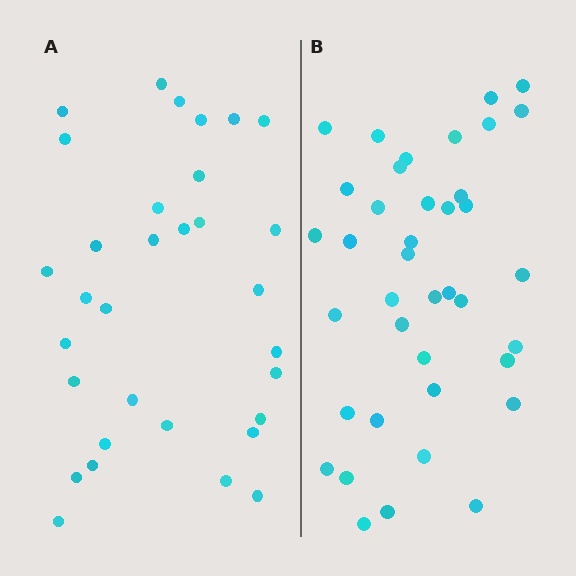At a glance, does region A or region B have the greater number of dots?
Region B (the right region) has more dots.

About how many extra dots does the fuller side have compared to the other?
Region B has roughly 8 or so more dots than region A.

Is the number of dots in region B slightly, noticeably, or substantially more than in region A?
Region B has only slightly more — the two regions are fairly close. The ratio is roughly 1.2 to 1.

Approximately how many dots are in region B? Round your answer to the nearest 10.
About 40 dots. (The exact count is 39, which rounds to 40.)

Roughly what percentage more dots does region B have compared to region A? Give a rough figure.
About 20% more.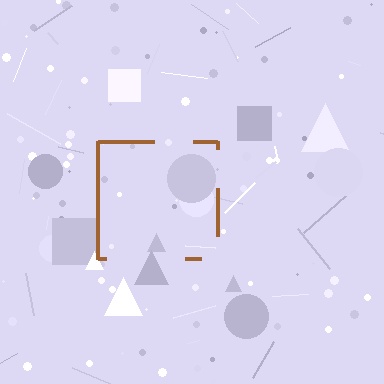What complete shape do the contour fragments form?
The contour fragments form a square.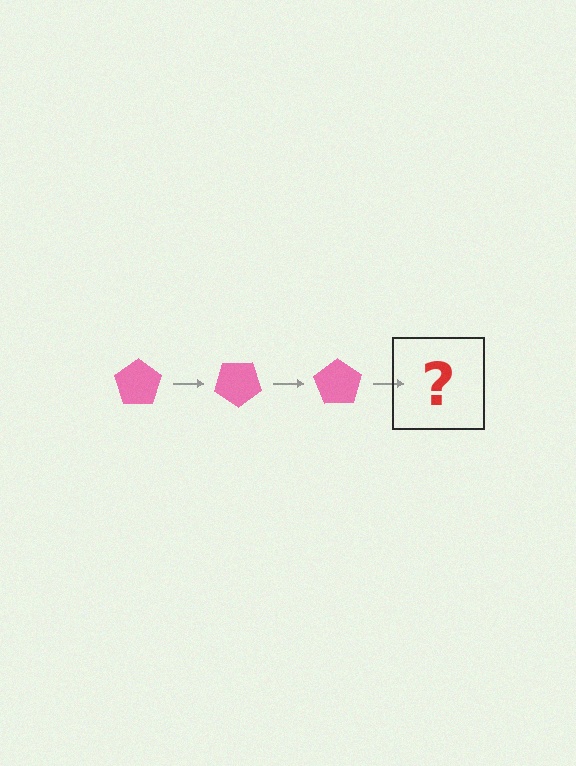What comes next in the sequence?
The next element should be a pink pentagon rotated 105 degrees.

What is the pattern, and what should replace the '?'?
The pattern is that the pentagon rotates 35 degrees each step. The '?' should be a pink pentagon rotated 105 degrees.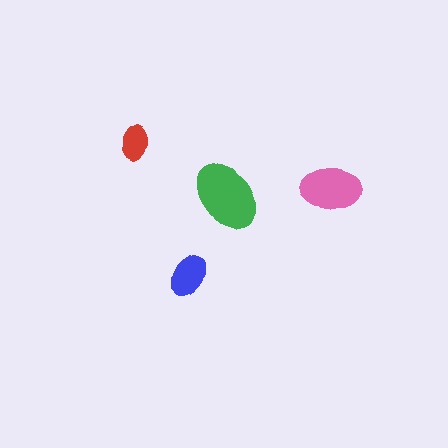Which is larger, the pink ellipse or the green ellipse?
The green one.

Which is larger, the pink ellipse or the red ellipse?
The pink one.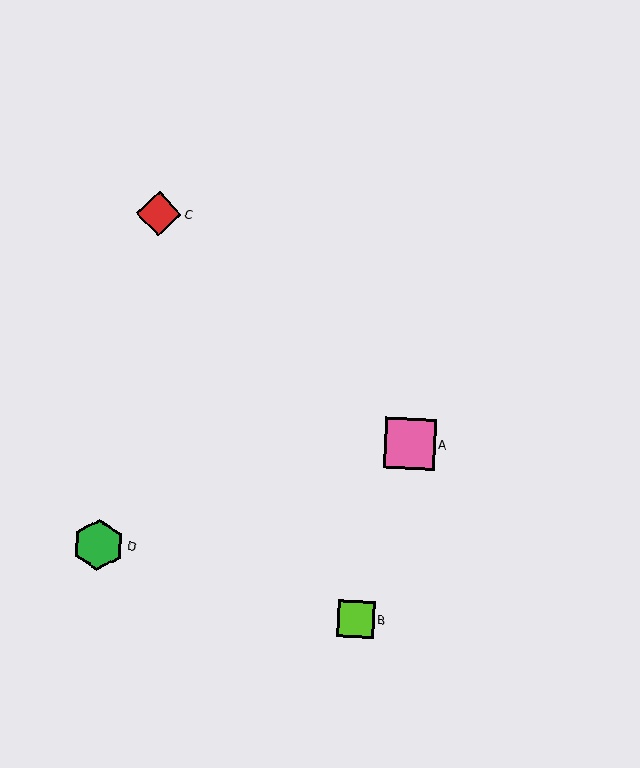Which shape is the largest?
The green hexagon (labeled D) is the largest.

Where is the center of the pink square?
The center of the pink square is at (410, 444).